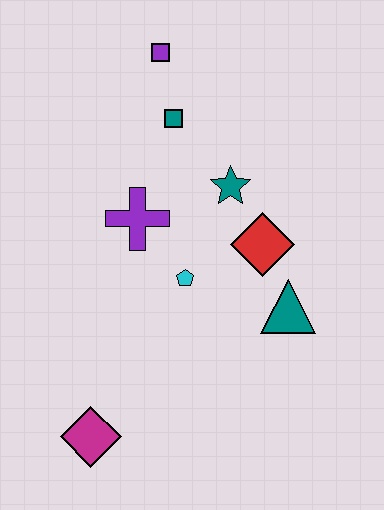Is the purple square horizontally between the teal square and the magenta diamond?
Yes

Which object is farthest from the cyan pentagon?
The purple square is farthest from the cyan pentagon.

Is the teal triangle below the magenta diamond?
No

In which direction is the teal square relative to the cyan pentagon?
The teal square is above the cyan pentagon.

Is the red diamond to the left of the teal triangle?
Yes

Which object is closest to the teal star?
The red diamond is closest to the teal star.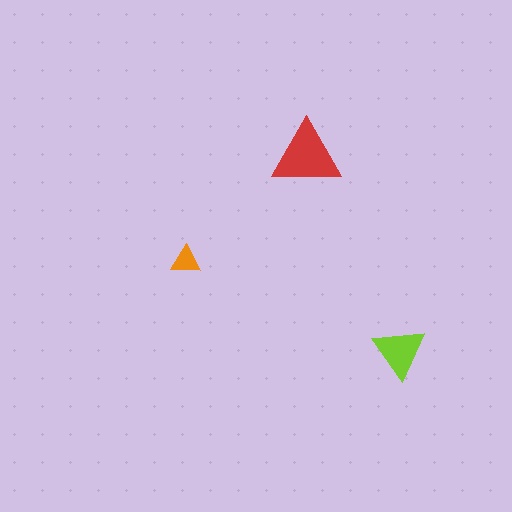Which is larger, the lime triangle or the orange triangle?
The lime one.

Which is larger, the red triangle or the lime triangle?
The red one.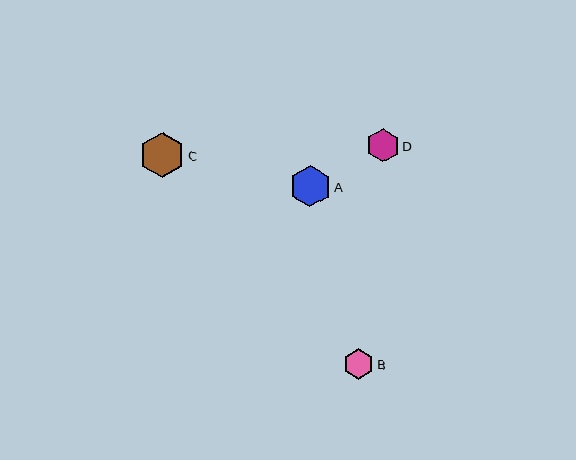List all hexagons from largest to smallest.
From largest to smallest: C, A, D, B.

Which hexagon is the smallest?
Hexagon B is the smallest with a size of approximately 31 pixels.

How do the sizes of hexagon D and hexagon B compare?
Hexagon D and hexagon B are approximately the same size.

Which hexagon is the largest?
Hexagon C is the largest with a size of approximately 46 pixels.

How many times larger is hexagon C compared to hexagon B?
Hexagon C is approximately 1.5 times the size of hexagon B.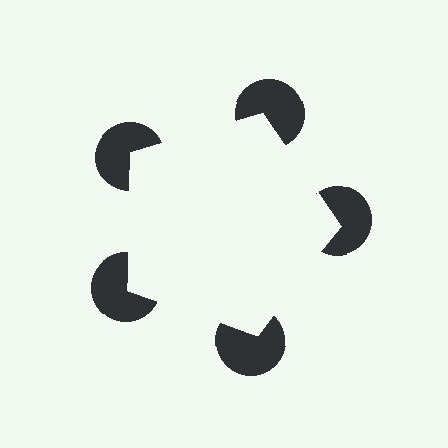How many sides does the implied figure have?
5 sides.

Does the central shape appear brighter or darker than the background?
It typically appears slightly brighter than the background, even though no actual brightness change is drawn.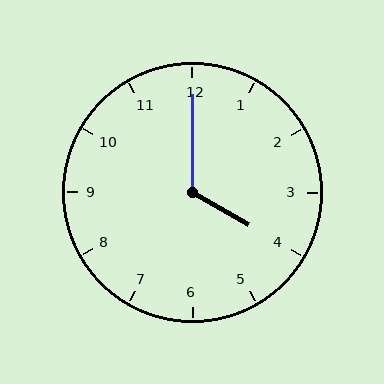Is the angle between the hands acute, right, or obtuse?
It is obtuse.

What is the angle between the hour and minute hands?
Approximately 120 degrees.